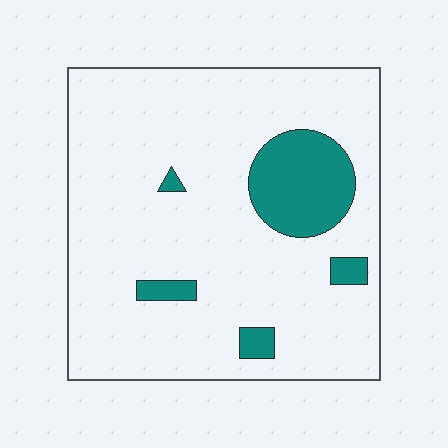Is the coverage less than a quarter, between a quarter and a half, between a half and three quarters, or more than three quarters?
Less than a quarter.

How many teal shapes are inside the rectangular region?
5.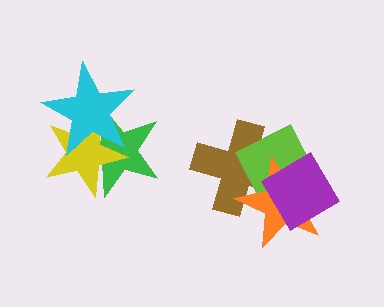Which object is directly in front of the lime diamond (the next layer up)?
The orange star is directly in front of the lime diamond.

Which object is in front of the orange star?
The purple diamond is in front of the orange star.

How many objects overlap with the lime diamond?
3 objects overlap with the lime diamond.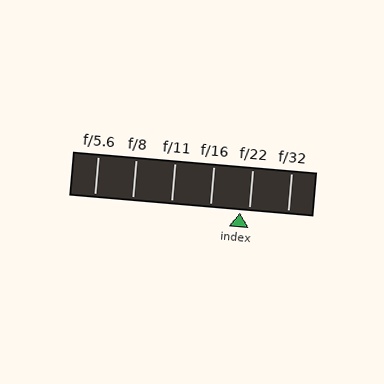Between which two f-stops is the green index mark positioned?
The index mark is between f/16 and f/22.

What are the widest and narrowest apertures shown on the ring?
The widest aperture shown is f/5.6 and the narrowest is f/32.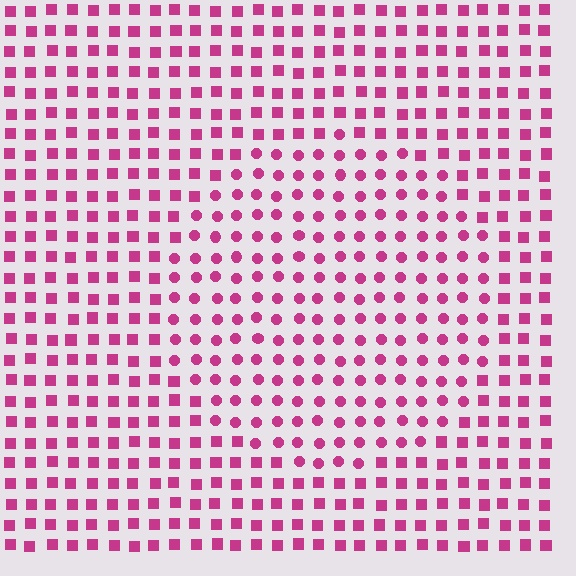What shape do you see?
I see a circle.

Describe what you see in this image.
The image is filled with small magenta elements arranged in a uniform grid. A circle-shaped region contains circles, while the surrounding area contains squares. The boundary is defined purely by the change in element shape.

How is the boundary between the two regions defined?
The boundary is defined by a change in element shape: circles inside vs. squares outside. All elements share the same color and spacing.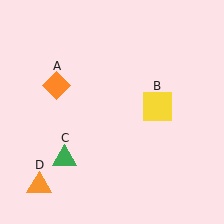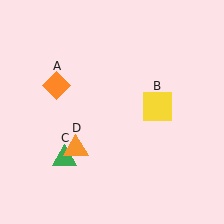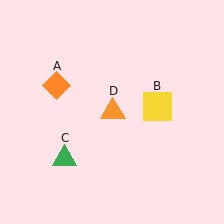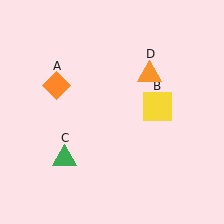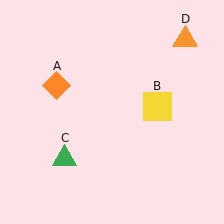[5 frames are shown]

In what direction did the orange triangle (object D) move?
The orange triangle (object D) moved up and to the right.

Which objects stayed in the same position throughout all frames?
Orange diamond (object A) and yellow square (object B) and green triangle (object C) remained stationary.